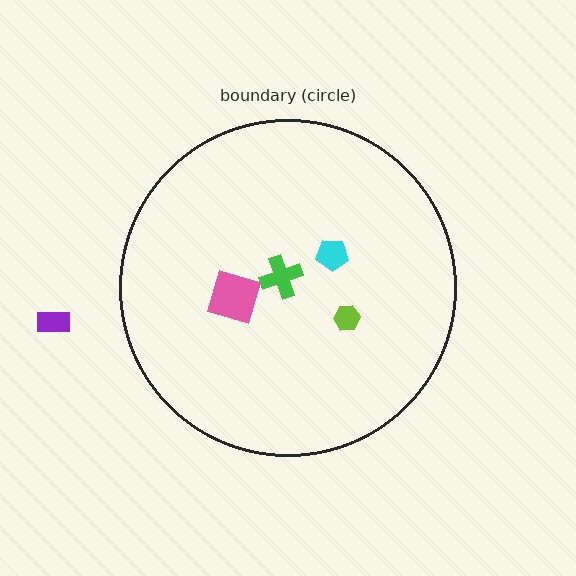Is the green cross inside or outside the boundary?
Inside.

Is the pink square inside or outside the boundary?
Inside.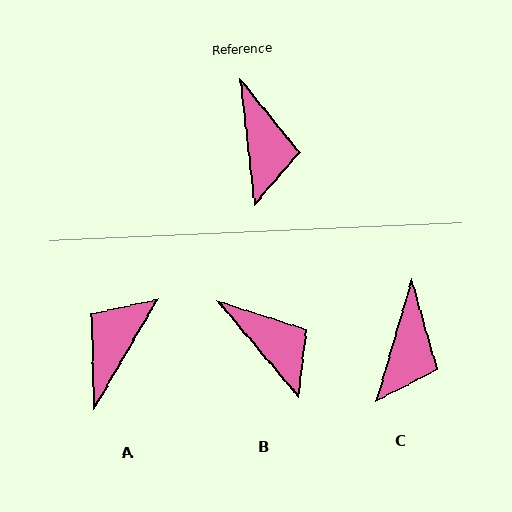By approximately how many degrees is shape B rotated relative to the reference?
Approximately 34 degrees counter-clockwise.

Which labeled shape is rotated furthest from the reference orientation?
A, about 144 degrees away.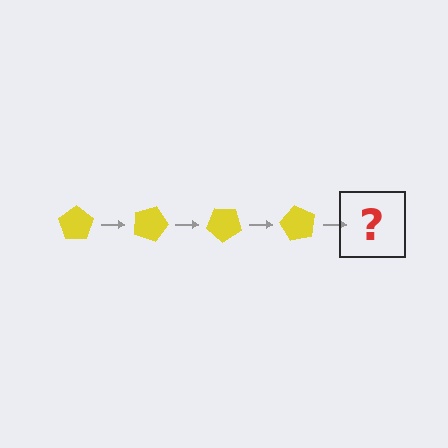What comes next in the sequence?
The next element should be a yellow pentagon rotated 80 degrees.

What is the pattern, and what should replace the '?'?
The pattern is that the pentagon rotates 20 degrees each step. The '?' should be a yellow pentagon rotated 80 degrees.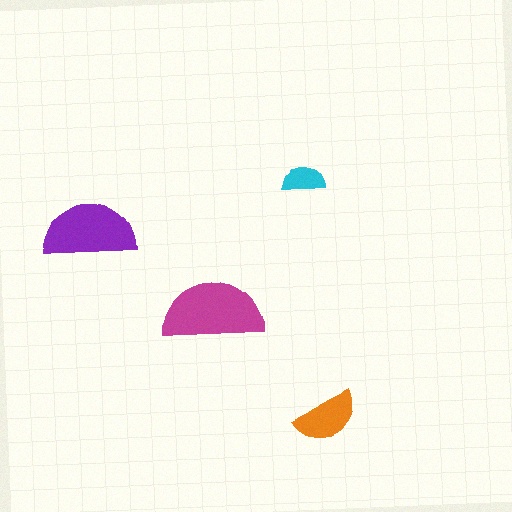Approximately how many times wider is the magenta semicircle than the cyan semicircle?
About 2.5 times wider.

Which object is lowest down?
The orange semicircle is bottommost.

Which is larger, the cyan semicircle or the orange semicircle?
The orange one.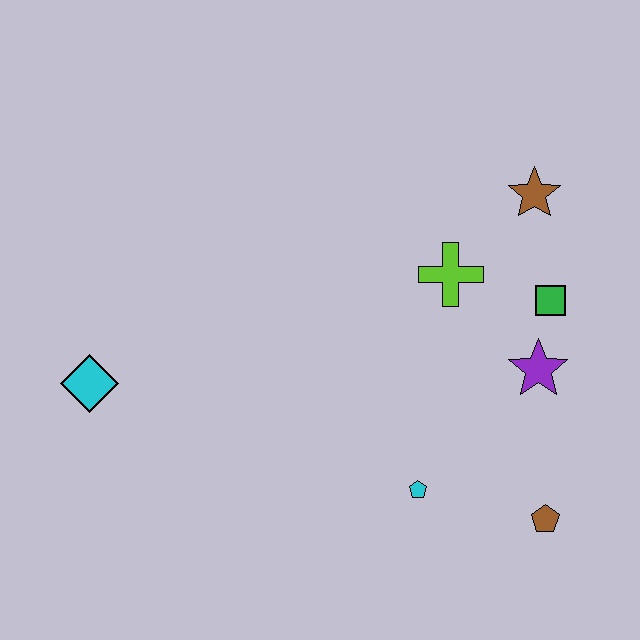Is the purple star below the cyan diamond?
No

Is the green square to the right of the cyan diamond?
Yes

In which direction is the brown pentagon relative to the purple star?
The brown pentagon is below the purple star.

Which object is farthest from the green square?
The cyan diamond is farthest from the green square.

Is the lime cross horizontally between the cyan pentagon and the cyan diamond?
No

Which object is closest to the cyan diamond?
The cyan pentagon is closest to the cyan diamond.